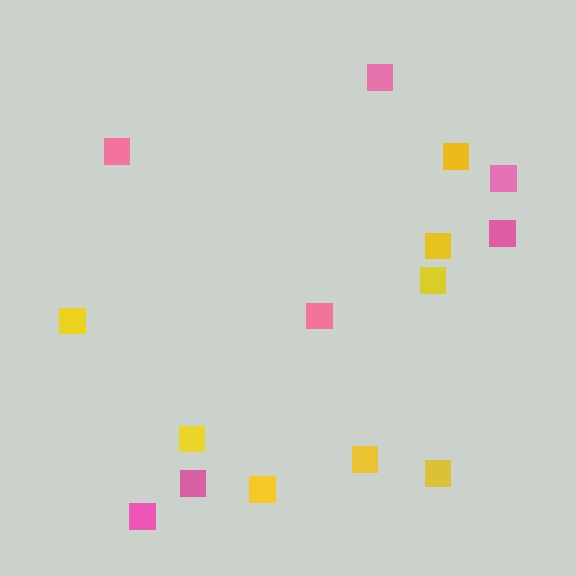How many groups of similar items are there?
There are 2 groups: one group of yellow squares (8) and one group of pink squares (7).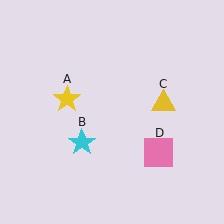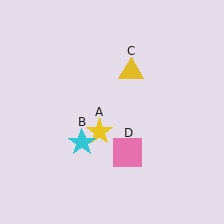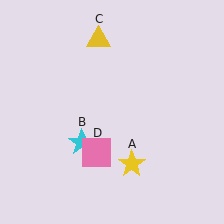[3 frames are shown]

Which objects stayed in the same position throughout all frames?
Cyan star (object B) remained stationary.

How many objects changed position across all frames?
3 objects changed position: yellow star (object A), yellow triangle (object C), pink square (object D).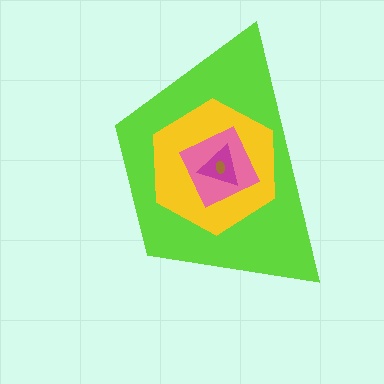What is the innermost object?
The brown ellipse.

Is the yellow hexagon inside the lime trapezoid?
Yes.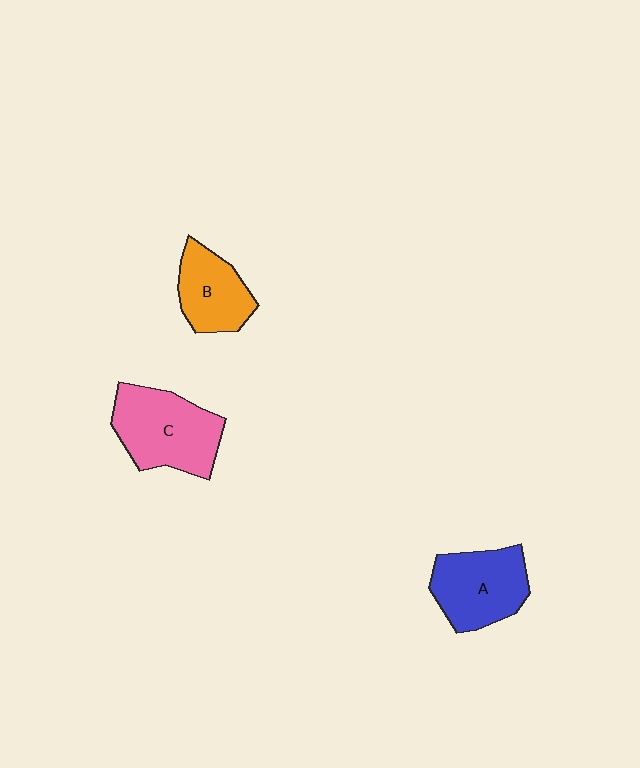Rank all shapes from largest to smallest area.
From largest to smallest: C (pink), A (blue), B (orange).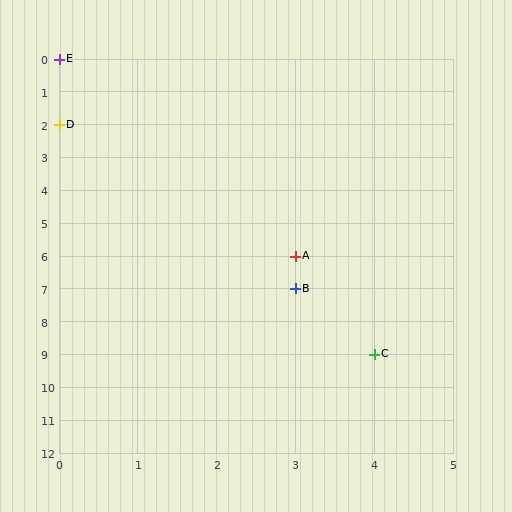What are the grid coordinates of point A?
Point A is at grid coordinates (3, 6).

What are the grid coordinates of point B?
Point B is at grid coordinates (3, 7).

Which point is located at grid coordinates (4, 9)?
Point C is at (4, 9).